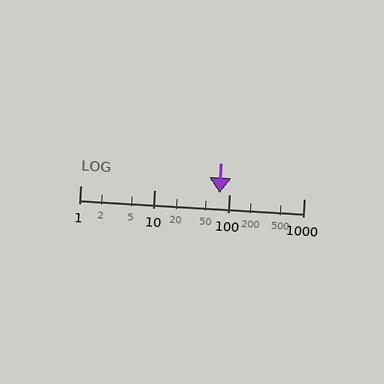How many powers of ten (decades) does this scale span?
The scale spans 3 decades, from 1 to 1000.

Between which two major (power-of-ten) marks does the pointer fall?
The pointer is between 10 and 100.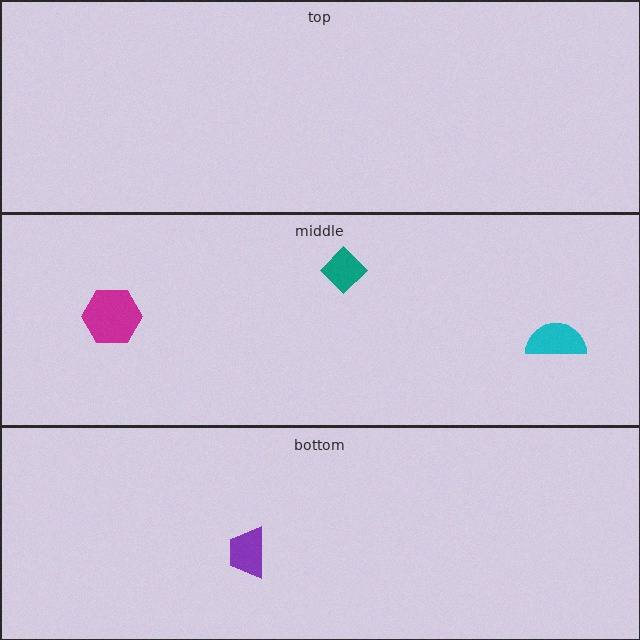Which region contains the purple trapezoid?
The bottom region.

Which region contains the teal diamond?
The middle region.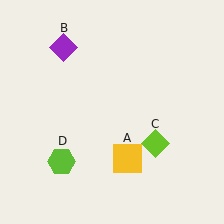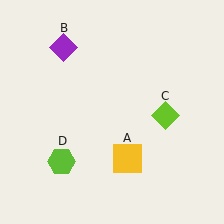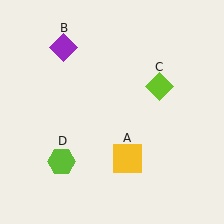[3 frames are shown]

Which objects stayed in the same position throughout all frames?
Yellow square (object A) and purple diamond (object B) and lime hexagon (object D) remained stationary.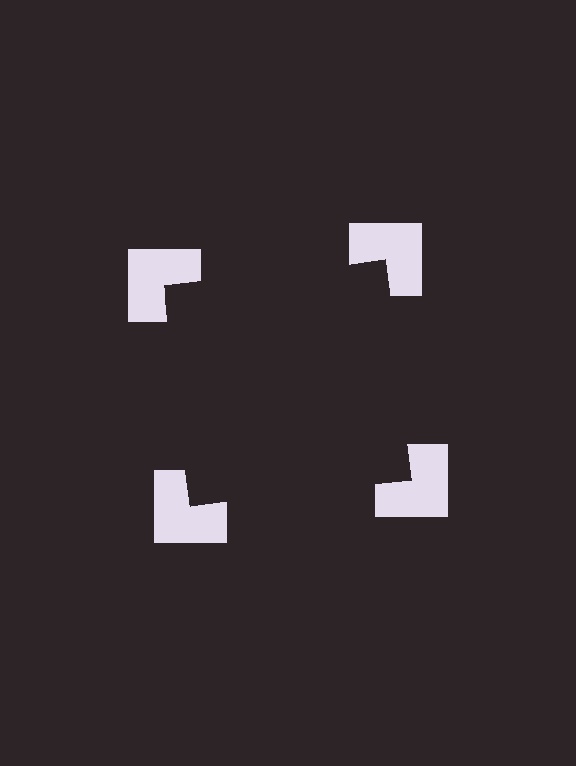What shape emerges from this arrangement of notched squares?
An illusory square — its edges are inferred from the aligned wedge cuts in the notched squares, not physically drawn.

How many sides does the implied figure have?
4 sides.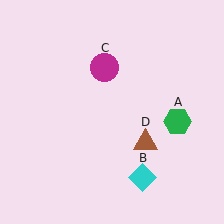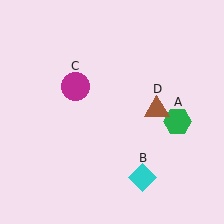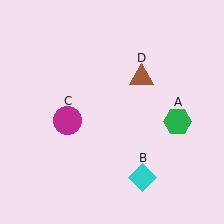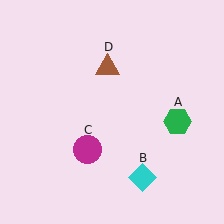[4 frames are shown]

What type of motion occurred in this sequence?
The magenta circle (object C), brown triangle (object D) rotated counterclockwise around the center of the scene.